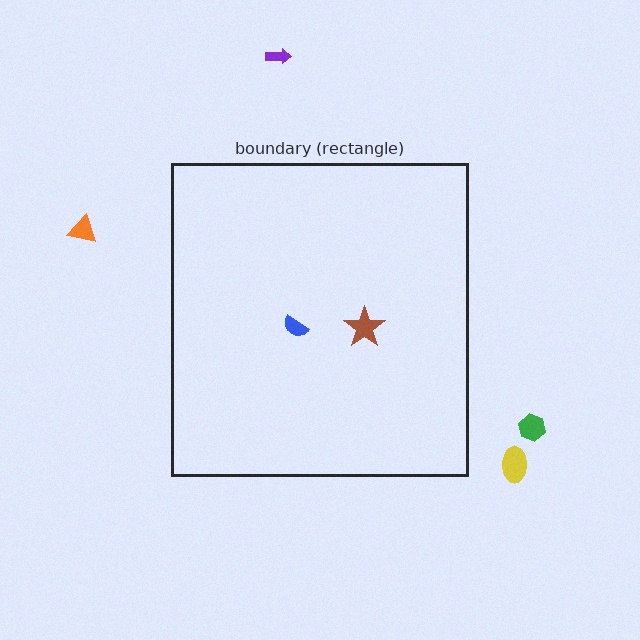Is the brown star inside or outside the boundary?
Inside.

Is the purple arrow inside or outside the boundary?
Outside.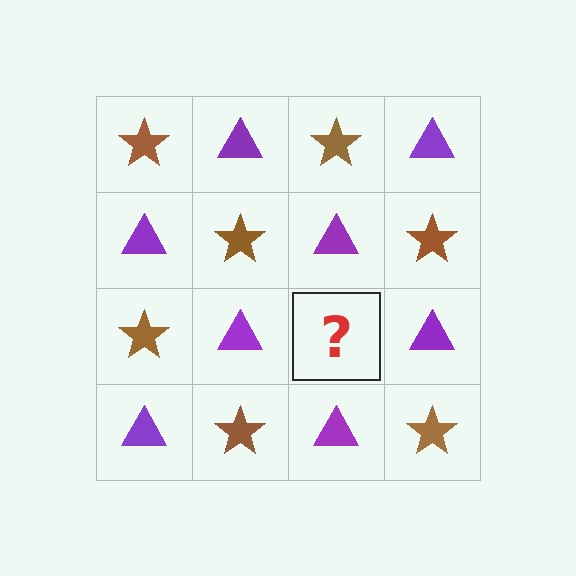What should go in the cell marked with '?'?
The missing cell should contain a brown star.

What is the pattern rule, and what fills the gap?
The rule is that it alternates brown star and purple triangle in a checkerboard pattern. The gap should be filled with a brown star.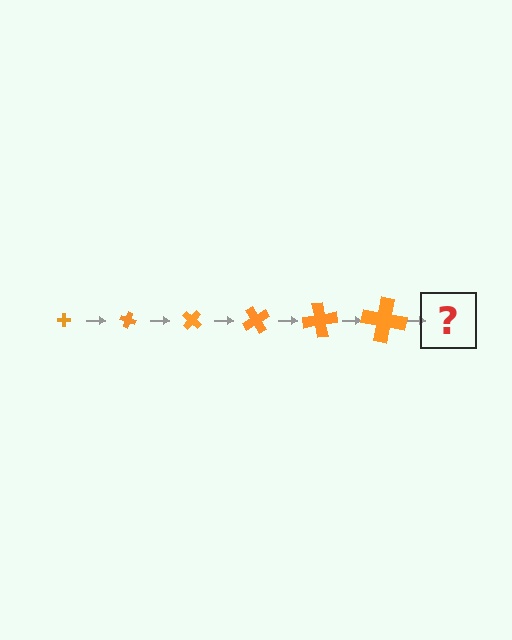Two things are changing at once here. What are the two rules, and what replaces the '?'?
The two rules are that the cross grows larger each step and it rotates 20 degrees each step. The '?' should be a cross, larger than the previous one and rotated 120 degrees from the start.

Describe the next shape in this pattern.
It should be a cross, larger than the previous one and rotated 120 degrees from the start.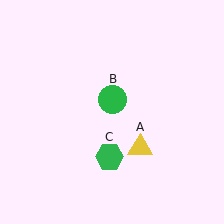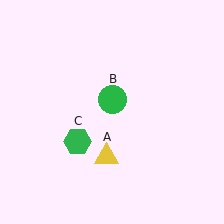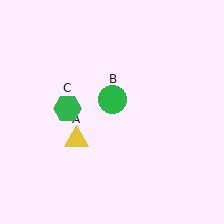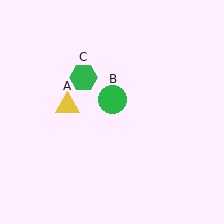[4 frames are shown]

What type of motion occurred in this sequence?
The yellow triangle (object A), green hexagon (object C) rotated clockwise around the center of the scene.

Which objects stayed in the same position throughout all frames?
Green circle (object B) remained stationary.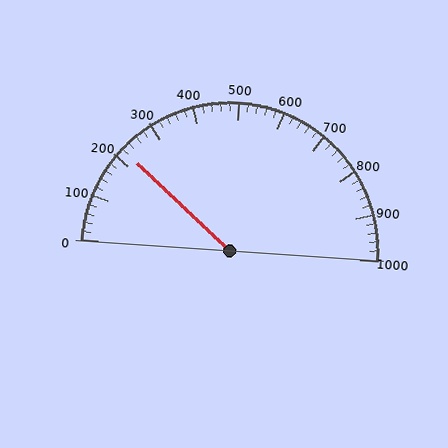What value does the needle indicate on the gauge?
The needle indicates approximately 220.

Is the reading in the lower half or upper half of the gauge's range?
The reading is in the lower half of the range (0 to 1000).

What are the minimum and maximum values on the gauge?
The gauge ranges from 0 to 1000.